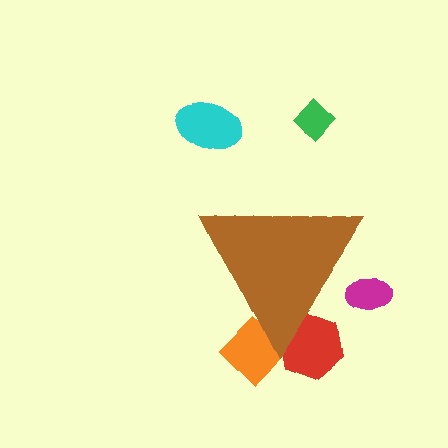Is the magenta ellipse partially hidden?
Yes, the magenta ellipse is partially hidden behind the brown triangle.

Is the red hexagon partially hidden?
Yes, the red hexagon is partially hidden behind the brown triangle.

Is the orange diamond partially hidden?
Yes, the orange diamond is partially hidden behind the brown triangle.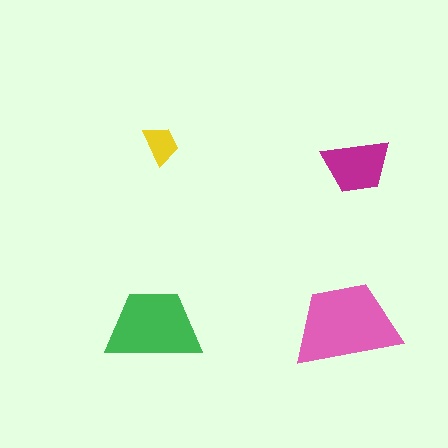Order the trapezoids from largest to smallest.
the pink one, the green one, the magenta one, the yellow one.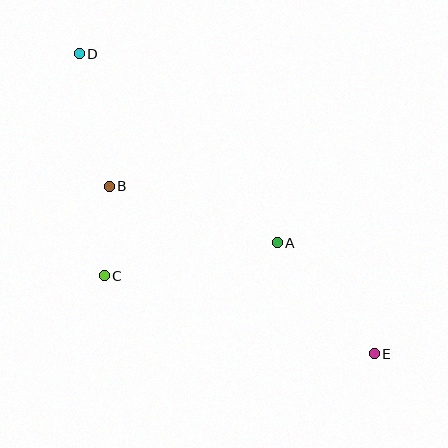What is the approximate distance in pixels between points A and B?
The distance between A and B is approximately 177 pixels.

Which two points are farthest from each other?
Points D and E are farthest from each other.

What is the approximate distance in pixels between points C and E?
The distance between C and E is approximately 281 pixels.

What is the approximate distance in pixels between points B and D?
The distance between B and D is approximately 136 pixels.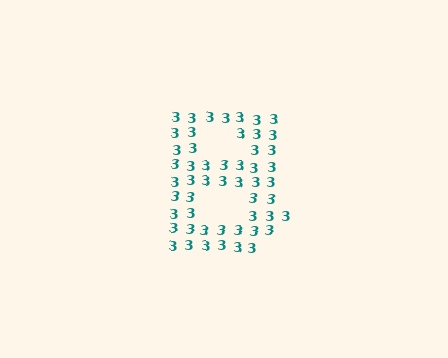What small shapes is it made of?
It is made of small digit 3's.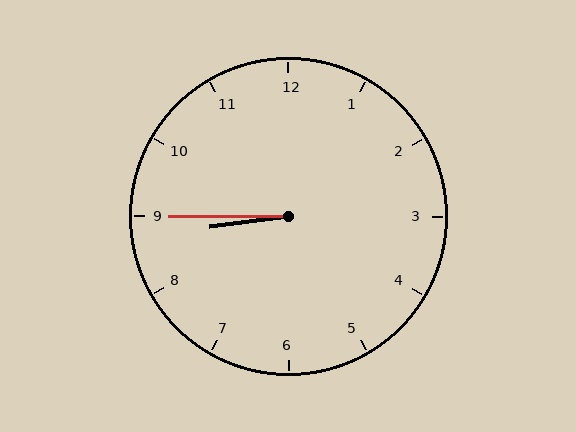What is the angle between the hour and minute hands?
Approximately 8 degrees.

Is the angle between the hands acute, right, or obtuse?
It is acute.